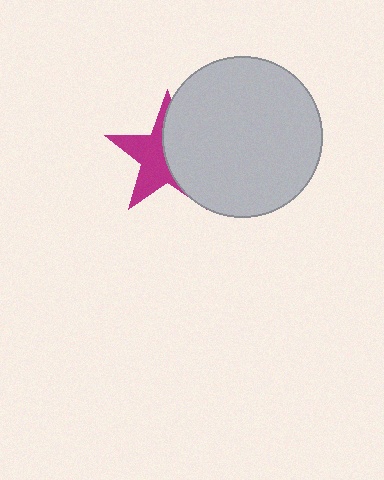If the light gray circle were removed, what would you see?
You would see the complete magenta star.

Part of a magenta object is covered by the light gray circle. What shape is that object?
It is a star.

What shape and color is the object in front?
The object in front is a light gray circle.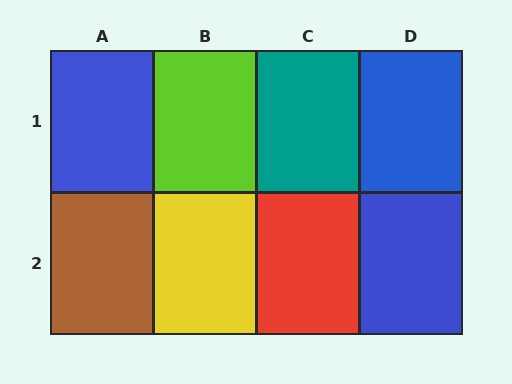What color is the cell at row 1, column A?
Blue.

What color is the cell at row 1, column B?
Lime.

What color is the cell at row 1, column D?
Blue.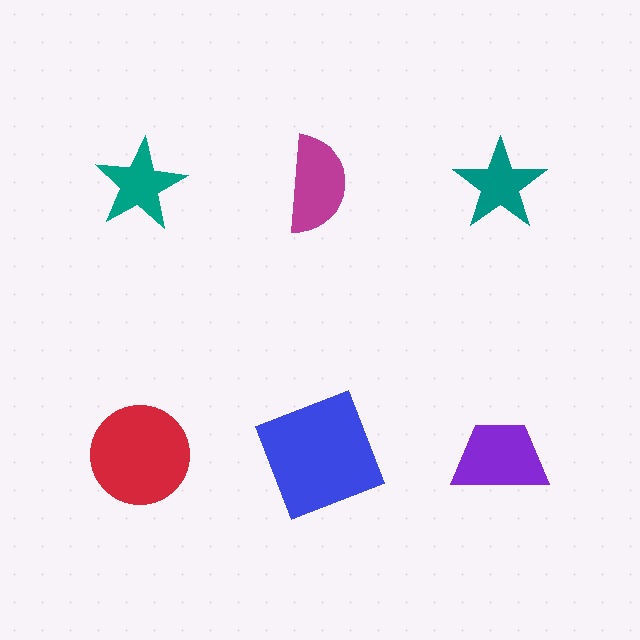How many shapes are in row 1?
3 shapes.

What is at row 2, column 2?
A blue square.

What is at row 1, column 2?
A magenta semicircle.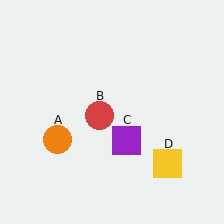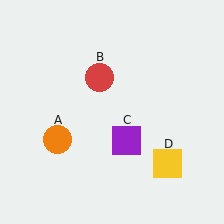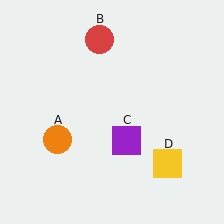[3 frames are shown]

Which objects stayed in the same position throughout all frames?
Orange circle (object A) and purple square (object C) and yellow square (object D) remained stationary.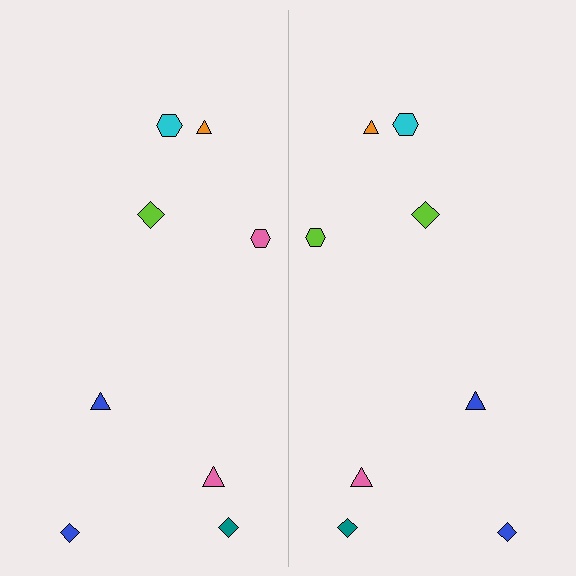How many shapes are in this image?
There are 16 shapes in this image.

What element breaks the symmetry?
The lime hexagon on the right side breaks the symmetry — its mirror counterpart is pink.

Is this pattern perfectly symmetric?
No, the pattern is not perfectly symmetric. The lime hexagon on the right side breaks the symmetry — its mirror counterpart is pink.